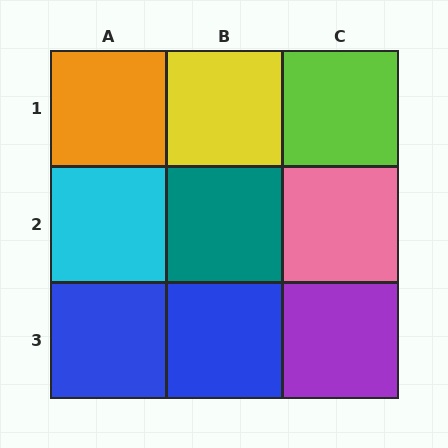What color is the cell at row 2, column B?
Teal.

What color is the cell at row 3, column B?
Blue.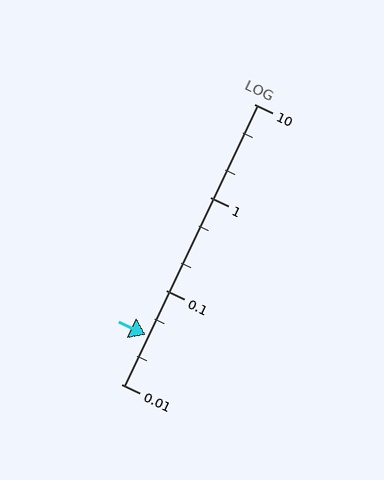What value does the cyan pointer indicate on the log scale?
The pointer indicates approximately 0.034.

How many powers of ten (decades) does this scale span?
The scale spans 3 decades, from 0.01 to 10.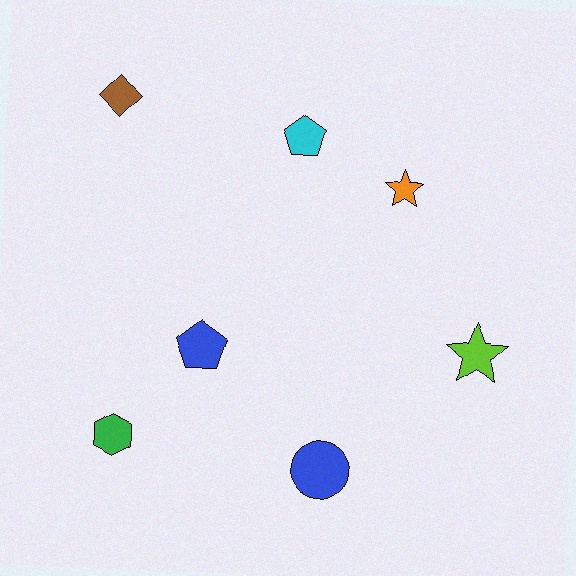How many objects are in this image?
There are 7 objects.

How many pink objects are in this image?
There are no pink objects.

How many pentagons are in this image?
There are 2 pentagons.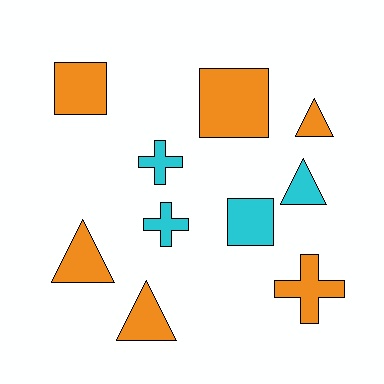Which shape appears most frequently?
Triangle, with 4 objects.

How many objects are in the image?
There are 10 objects.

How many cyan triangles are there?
There is 1 cyan triangle.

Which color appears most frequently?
Orange, with 6 objects.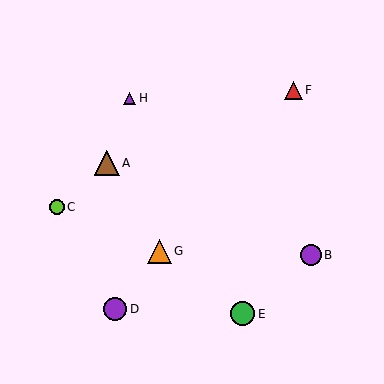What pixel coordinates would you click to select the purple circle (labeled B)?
Click at (311, 255) to select the purple circle B.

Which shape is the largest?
The brown triangle (labeled A) is the largest.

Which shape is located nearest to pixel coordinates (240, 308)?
The green circle (labeled E) at (243, 314) is nearest to that location.